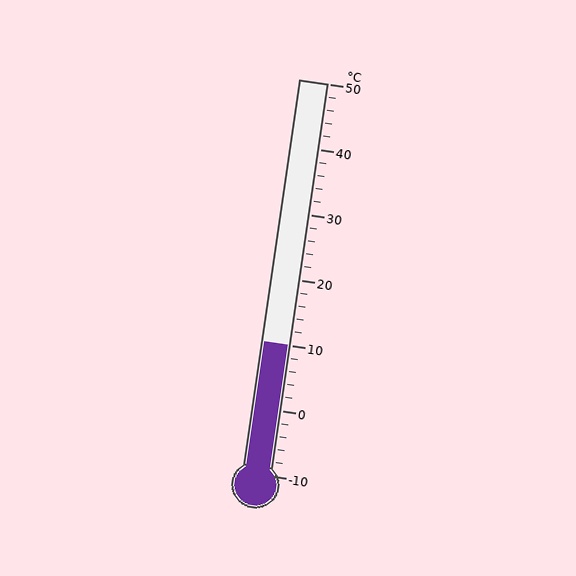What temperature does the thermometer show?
The thermometer shows approximately 10°C.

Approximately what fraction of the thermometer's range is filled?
The thermometer is filled to approximately 35% of its range.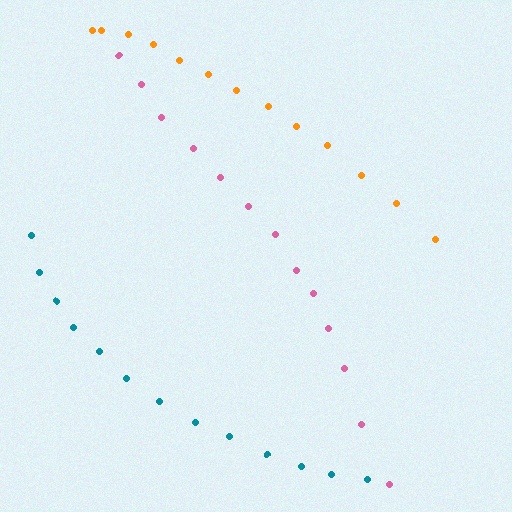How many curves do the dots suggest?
There are 3 distinct paths.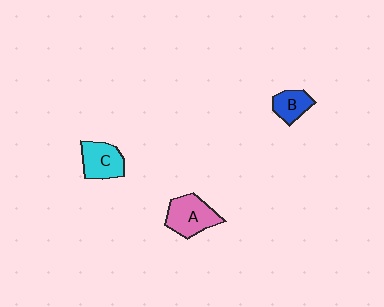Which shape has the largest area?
Shape A (pink).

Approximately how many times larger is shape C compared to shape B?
Approximately 1.4 times.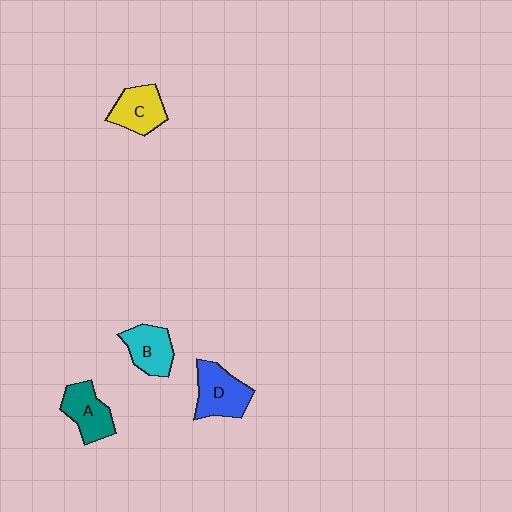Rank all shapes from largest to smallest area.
From largest to smallest: D (blue), A (teal), C (yellow), B (cyan).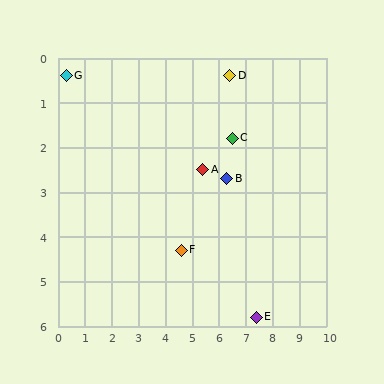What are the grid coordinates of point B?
Point B is at approximately (6.3, 2.7).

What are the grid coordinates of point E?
Point E is at approximately (7.4, 5.8).